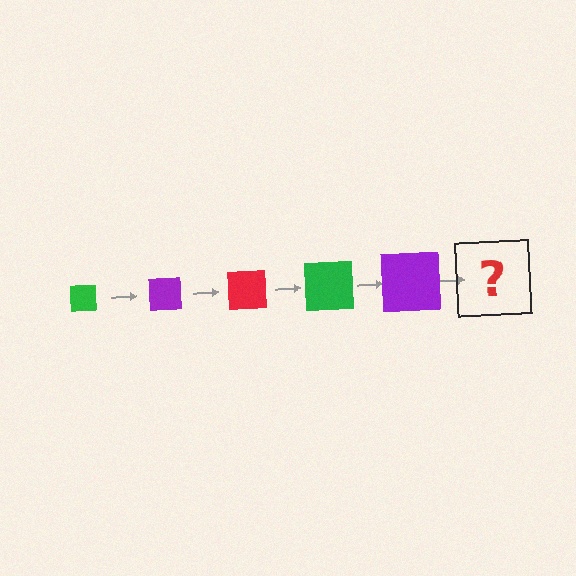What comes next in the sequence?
The next element should be a red square, larger than the previous one.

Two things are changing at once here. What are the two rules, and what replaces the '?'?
The two rules are that the square grows larger each step and the color cycles through green, purple, and red. The '?' should be a red square, larger than the previous one.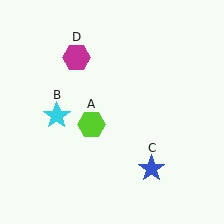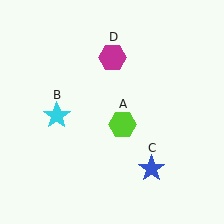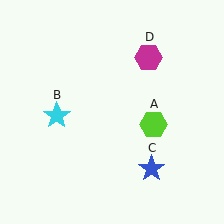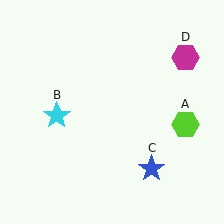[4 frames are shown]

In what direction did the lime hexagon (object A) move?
The lime hexagon (object A) moved right.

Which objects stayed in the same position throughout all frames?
Cyan star (object B) and blue star (object C) remained stationary.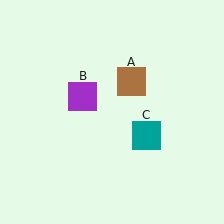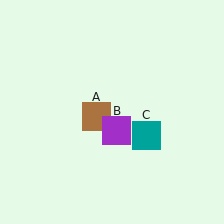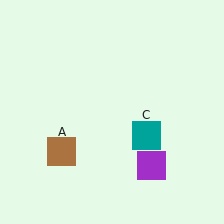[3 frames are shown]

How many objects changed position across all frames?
2 objects changed position: brown square (object A), purple square (object B).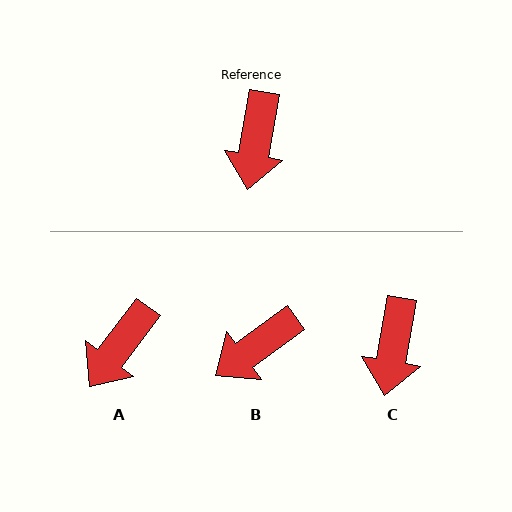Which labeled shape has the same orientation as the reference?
C.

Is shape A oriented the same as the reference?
No, it is off by about 27 degrees.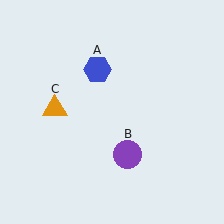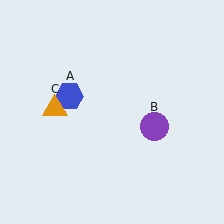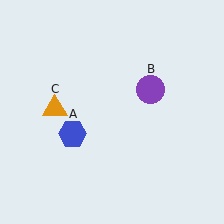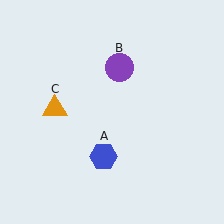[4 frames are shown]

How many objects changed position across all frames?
2 objects changed position: blue hexagon (object A), purple circle (object B).